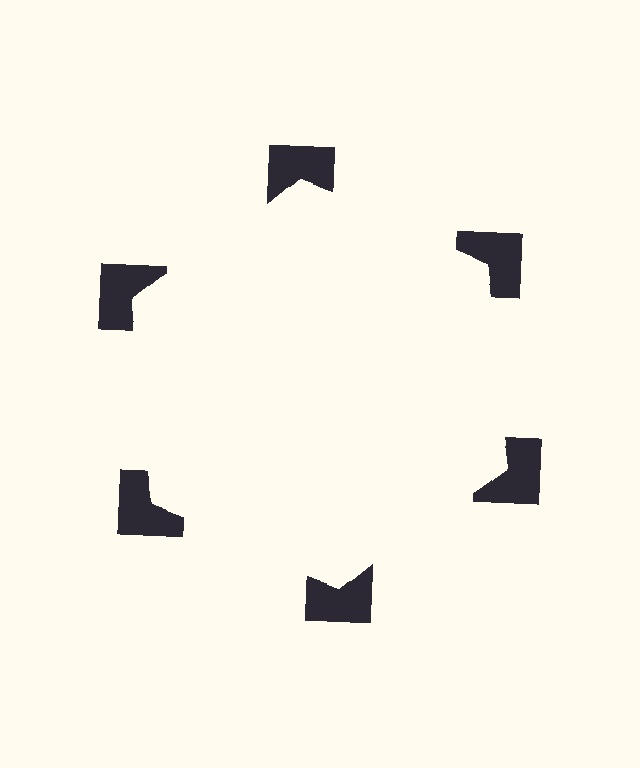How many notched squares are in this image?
There are 6 — one at each vertex of the illusory hexagon.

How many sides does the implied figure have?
6 sides.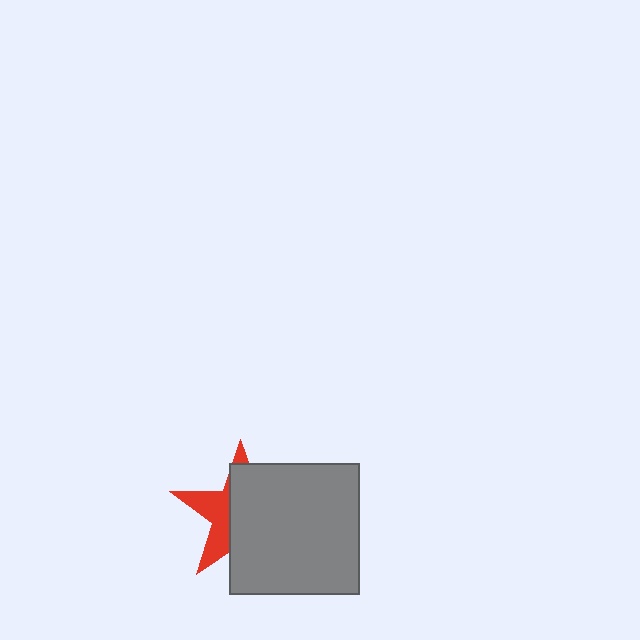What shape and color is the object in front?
The object in front is a gray square.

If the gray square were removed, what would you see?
You would see the complete red star.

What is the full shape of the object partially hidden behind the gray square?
The partially hidden object is a red star.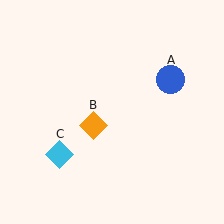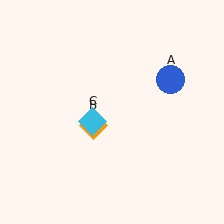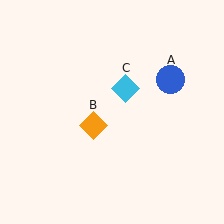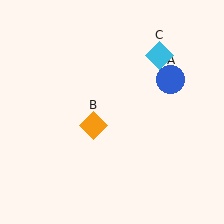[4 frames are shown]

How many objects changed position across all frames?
1 object changed position: cyan diamond (object C).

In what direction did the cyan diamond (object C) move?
The cyan diamond (object C) moved up and to the right.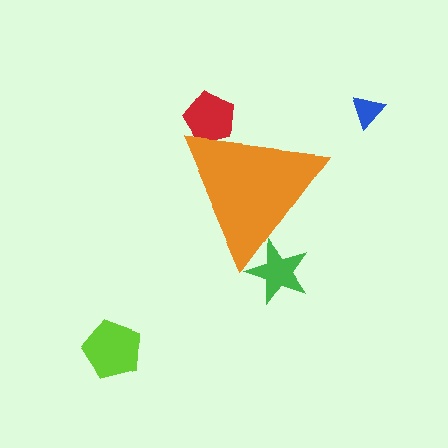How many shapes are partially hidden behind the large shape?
2 shapes are partially hidden.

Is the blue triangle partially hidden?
No, the blue triangle is fully visible.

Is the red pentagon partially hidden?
Yes, the red pentagon is partially hidden behind the orange triangle.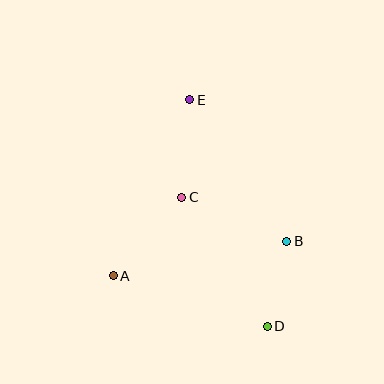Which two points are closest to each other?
Points B and D are closest to each other.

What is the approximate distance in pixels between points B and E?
The distance between B and E is approximately 171 pixels.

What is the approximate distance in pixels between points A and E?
The distance between A and E is approximately 192 pixels.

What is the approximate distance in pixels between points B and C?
The distance between B and C is approximately 114 pixels.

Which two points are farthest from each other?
Points D and E are farthest from each other.